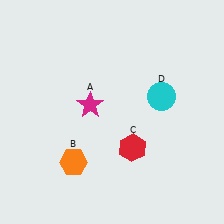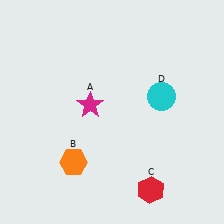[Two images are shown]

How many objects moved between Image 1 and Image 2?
1 object moved between the two images.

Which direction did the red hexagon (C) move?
The red hexagon (C) moved down.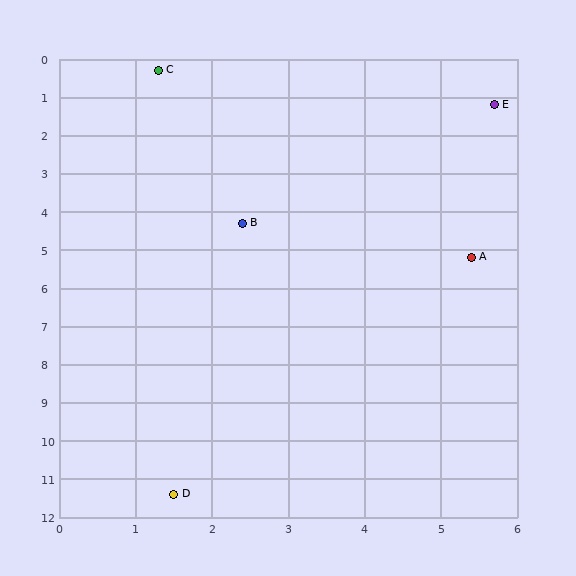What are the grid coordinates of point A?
Point A is at approximately (5.4, 5.2).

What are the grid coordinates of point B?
Point B is at approximately (2.4, 4.3).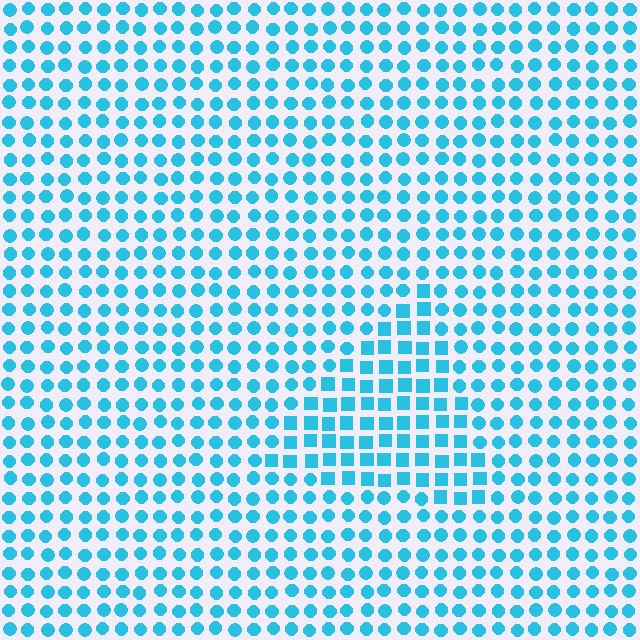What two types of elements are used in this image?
The image uses squares inside the triangle region and circles outside it.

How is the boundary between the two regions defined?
The boundary is defined by a change in element shape: squares inside vs. circles outside. All elements share the same color and spacing.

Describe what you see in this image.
The image is filled with small cyan elements arranged in a uniform grid. A triangle-shaped region contains squares, while the surrounding area contains circles. The boundary is defined purely by the change in element shape.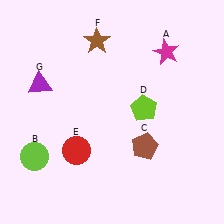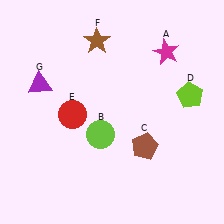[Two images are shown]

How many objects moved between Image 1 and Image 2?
3 objects moved between the two images.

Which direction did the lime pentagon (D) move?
The lime pentagon (D) moved right.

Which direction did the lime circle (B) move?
The lime circle (B) moved right.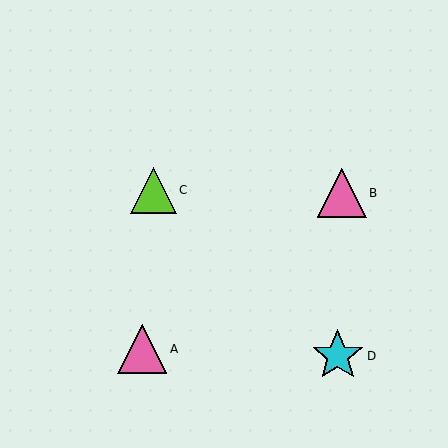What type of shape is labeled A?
Shape A is a pink triangle.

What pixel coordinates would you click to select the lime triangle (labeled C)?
Click at (153, 190) to select the lime triangle C.